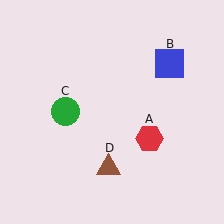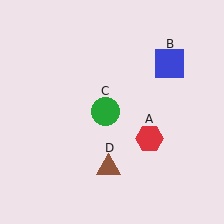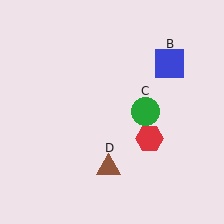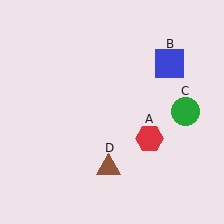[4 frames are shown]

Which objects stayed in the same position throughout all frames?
Red hexagon (object A) and blue square (object B) and brown triangle (object D) remained stationary.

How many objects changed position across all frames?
1 object changed position: green circle (object C).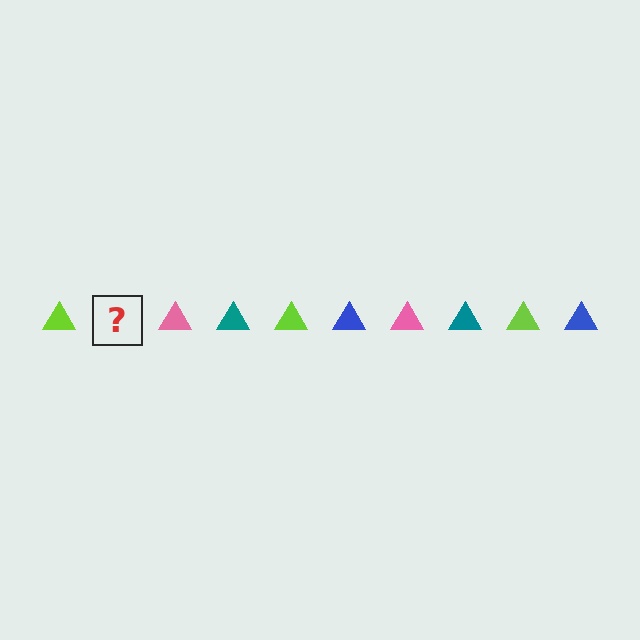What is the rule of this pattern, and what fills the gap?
The rule is that the pattern cycles through lime, blue, pink, teal triangles. The gap should be filled with a blue triangle.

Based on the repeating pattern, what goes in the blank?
The blank should be a blue triangle.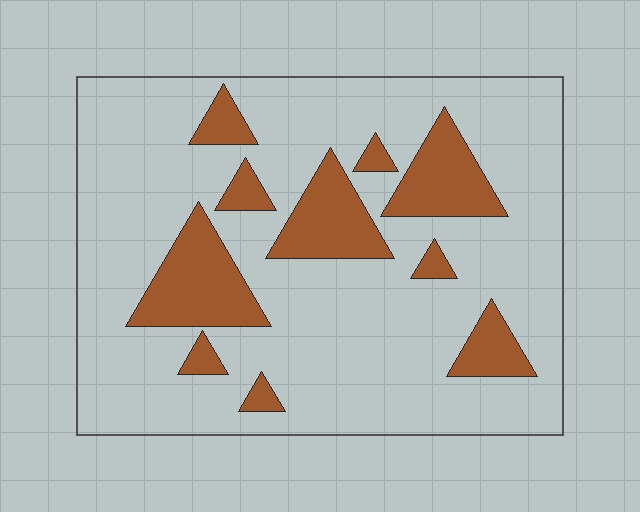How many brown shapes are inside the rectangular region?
10.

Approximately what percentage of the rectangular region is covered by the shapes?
Approximately 20%.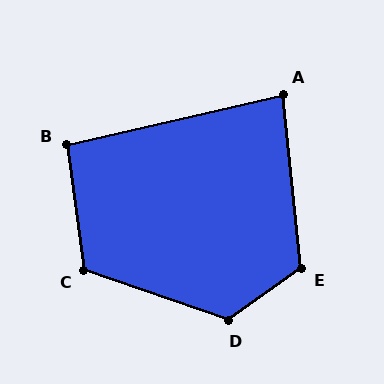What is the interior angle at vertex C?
Approximately 117 degrees (obtuse).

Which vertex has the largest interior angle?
D, at approximately 125 degrees.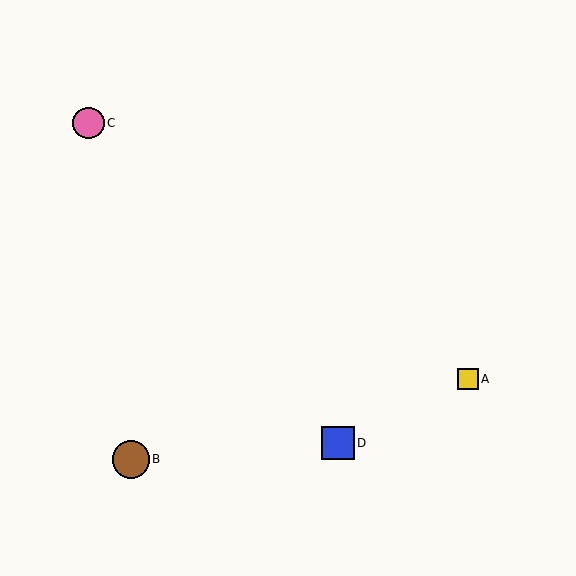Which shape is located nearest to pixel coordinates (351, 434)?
The blue square (labeled D) at (338, 443) is nearest to that location.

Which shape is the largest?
The brown circle (labeled B) is the largest.